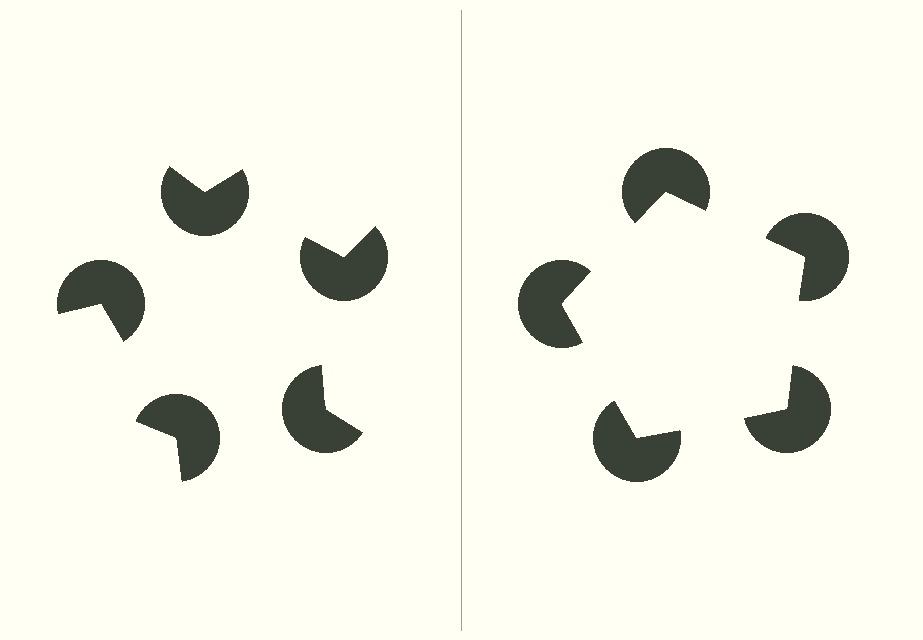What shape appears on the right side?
An illusory pentagon.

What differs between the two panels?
The pac-man discs are positioned identically on both sides; only the wedge orientations differ. On the right they align to a pentagon; on the left they are misaligned.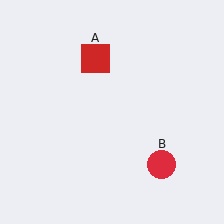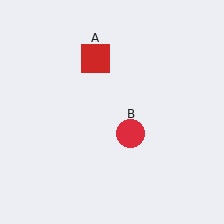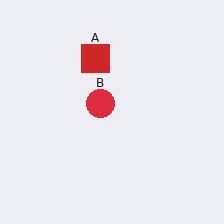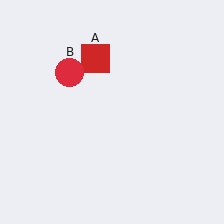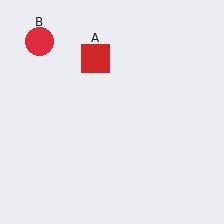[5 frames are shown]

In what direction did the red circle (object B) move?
The red circle (object B) moved up and to the left.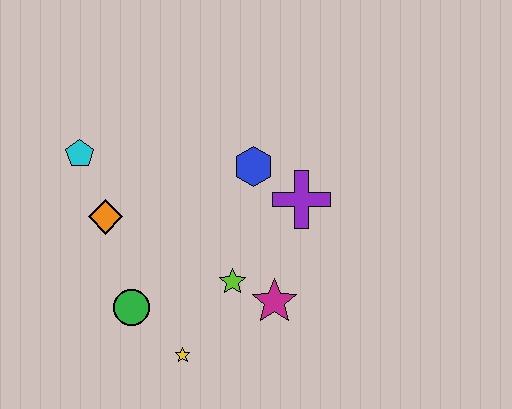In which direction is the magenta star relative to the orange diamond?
The magenta star is to the right of the orange diamond.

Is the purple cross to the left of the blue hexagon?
No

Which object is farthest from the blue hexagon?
The yellow star is farthest from the blue hexagon.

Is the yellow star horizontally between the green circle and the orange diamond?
No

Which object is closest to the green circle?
The yellow star is closest to the green circle.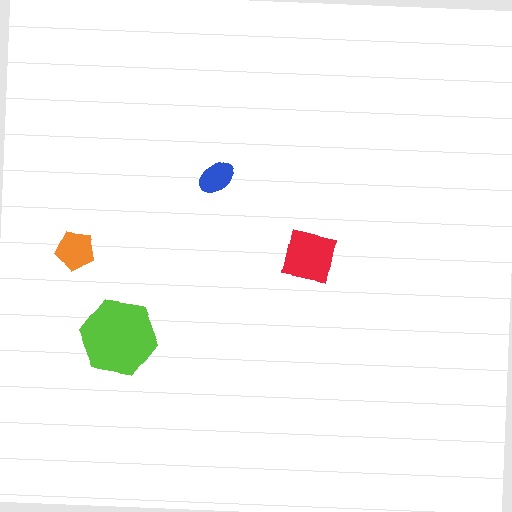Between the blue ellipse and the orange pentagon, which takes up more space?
The orange pentagon.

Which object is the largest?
The lime hexagon.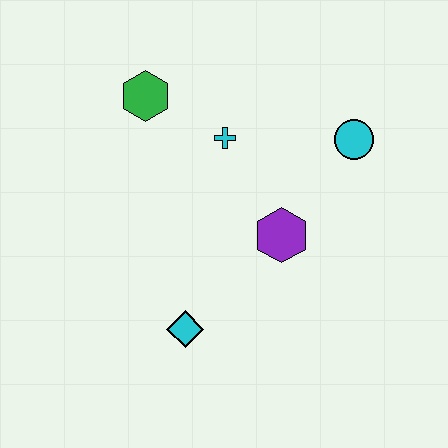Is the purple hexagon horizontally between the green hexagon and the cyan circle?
Yes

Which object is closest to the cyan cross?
The green hexagon is closest to the cyan cross.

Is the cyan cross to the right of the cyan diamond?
Yes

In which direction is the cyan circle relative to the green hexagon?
The cyan circle is to the right of the green hexagon.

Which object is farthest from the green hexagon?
The cyan diamond is farthest from the green hexagon.